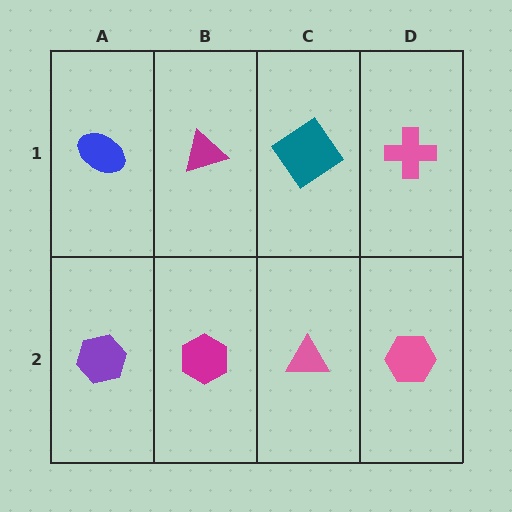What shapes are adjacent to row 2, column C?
A teal diamond (row 1, column C), a magenta hexagon (row 2, column B), a pink hexagon (row 2, column D).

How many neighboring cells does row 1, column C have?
3.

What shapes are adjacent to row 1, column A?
A purple hexagon (row 2, column A), a magenta triangle (row 1, column B).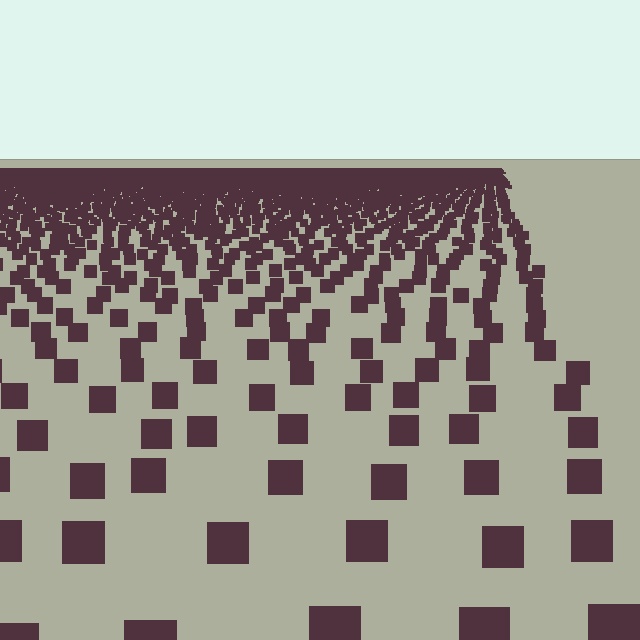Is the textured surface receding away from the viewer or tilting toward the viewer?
The surface is receding away from the viewer. Texture elements get smaller and denser toward the top.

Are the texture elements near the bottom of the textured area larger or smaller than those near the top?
Larger. Near the bottom, elements are closer to the viewer and appear at a bigger on-screen size.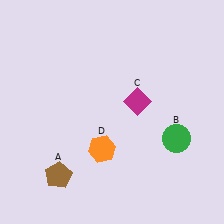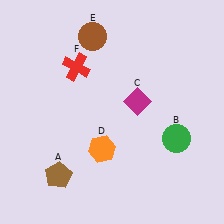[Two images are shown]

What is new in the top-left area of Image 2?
A red cross (F) was added in the top-left area of Image 2.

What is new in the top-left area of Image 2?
A brown circle (E) was added in the top-left area of Image 2.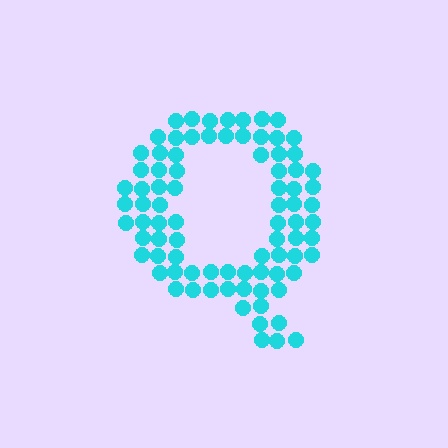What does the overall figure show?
The overall figure shows the letter Q.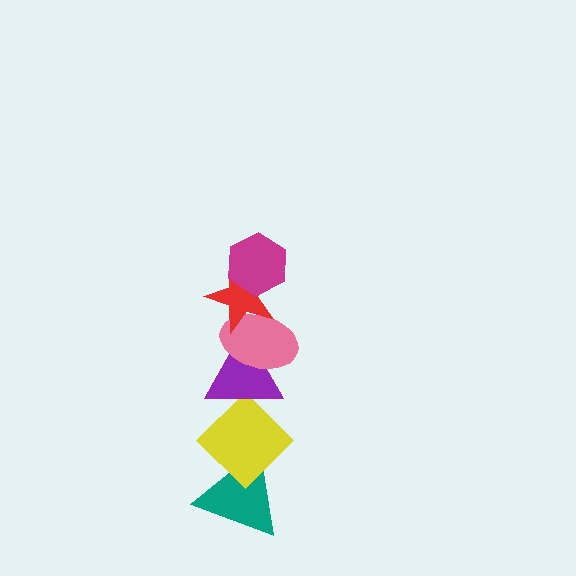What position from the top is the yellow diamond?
The yellow diamond is 5th from the top.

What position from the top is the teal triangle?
The teal triangle is 6th from the top.